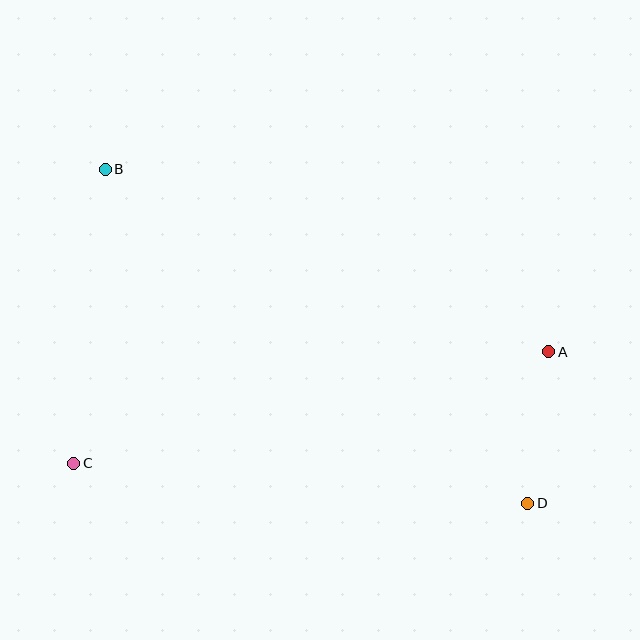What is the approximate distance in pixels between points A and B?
The distance between A and B is approximately 479 pixels.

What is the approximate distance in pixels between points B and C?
The distance between B and C is approximately 295 pixels.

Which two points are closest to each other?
Points A and D are closest to each other.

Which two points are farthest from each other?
Points B and D are farthest from each other.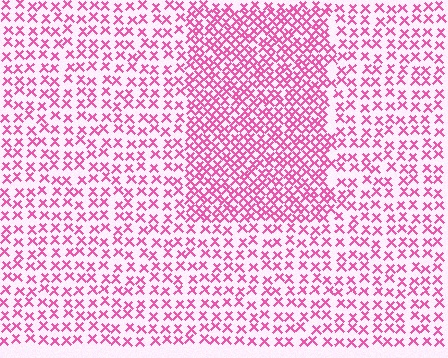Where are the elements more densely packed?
The elements are more densely packed inside the rectangle boundary.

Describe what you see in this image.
The image contains small pink elements arranged at two different densities. A rectangle-shaped region is visible where the elements are more densely packed than the surrounding area.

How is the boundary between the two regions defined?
The boundary is defined by a change in element density (approximately 2.0x ratio). All elements are the same color, size, and shape.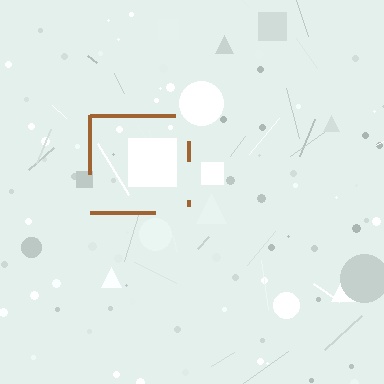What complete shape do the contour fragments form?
The contour fragments form a square.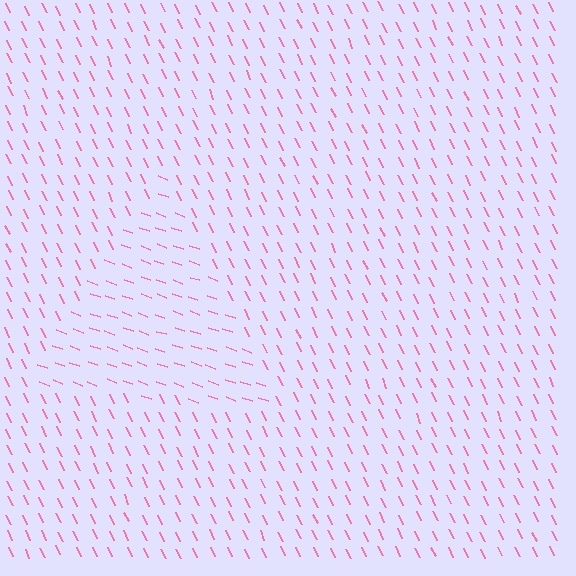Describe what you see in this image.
The image is filled with small pink line segments. A triangle region in the image has lines oriented differently from the surrounding lines, creating a visible texture boundary.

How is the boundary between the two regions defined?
The boundary is defined purely by a change in line orientation (approximately 45 degrees difference). All lines are the same color and thickness.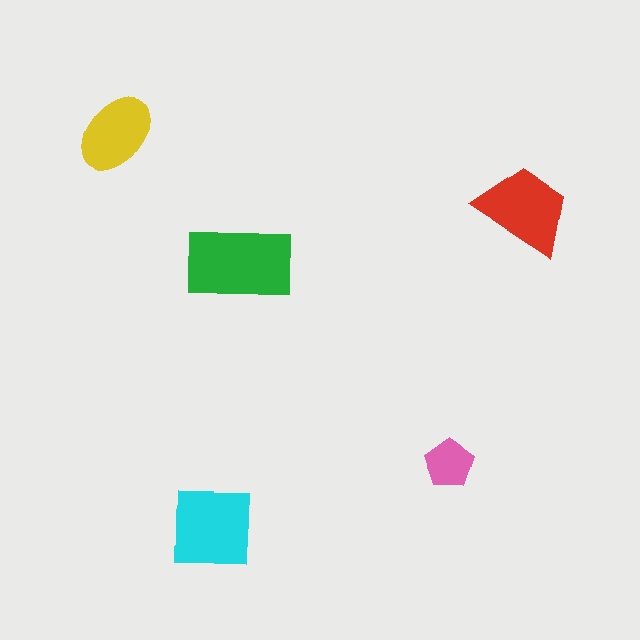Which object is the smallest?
The pink pentagon.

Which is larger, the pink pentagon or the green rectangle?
The green rectangle.